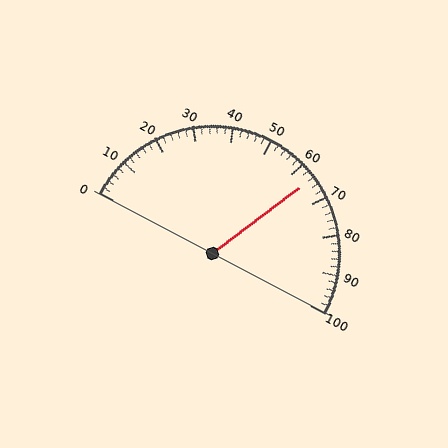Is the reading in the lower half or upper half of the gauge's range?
The reading is in the upper half of the range (0 to 100).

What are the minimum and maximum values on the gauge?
The gauge ranges from 0 to 100.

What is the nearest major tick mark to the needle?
The nearest major tick mark is 60.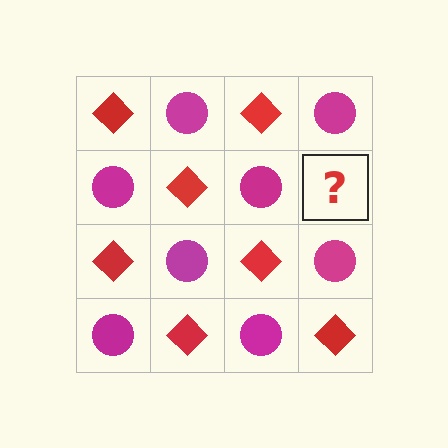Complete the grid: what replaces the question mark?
The question mark should be replaced with a red diamond.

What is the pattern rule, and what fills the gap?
The rule is that it alternates red diamond and magenta circle in a checkerboard pattern. The gap should be filled with a red diamond.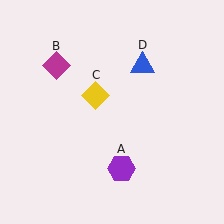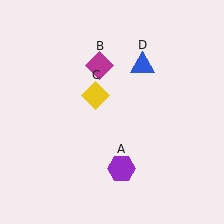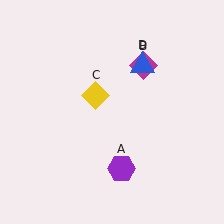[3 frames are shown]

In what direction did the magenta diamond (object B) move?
The magenta diamond (object B) moved right.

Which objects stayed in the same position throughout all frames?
Purple hexagon (object A) and yellow diamond (object C) and blue triangle (object D) remained stationary.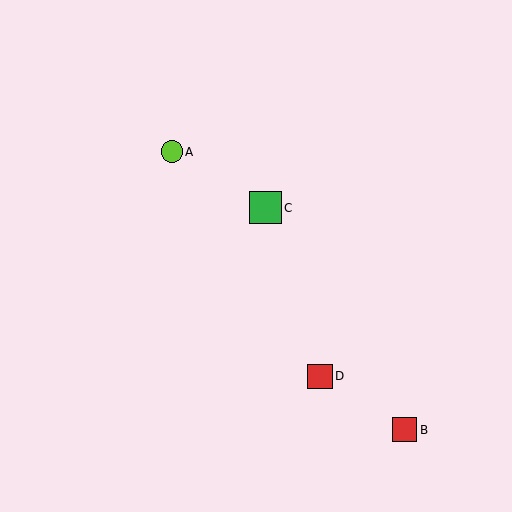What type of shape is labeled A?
Shape A is a lime circle.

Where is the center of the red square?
The center of the red square is at (405, 430).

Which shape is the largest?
The green square (labeled C) is the largest.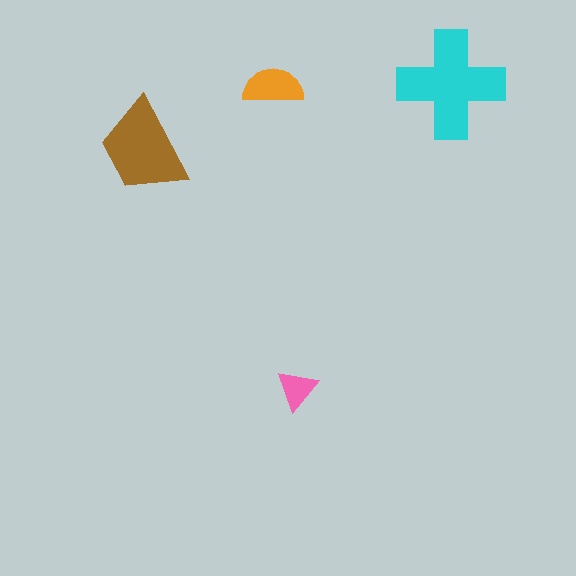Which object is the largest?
The cyan cross.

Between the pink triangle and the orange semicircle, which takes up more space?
The orange semicircle.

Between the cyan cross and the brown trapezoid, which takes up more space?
The cyan cross.